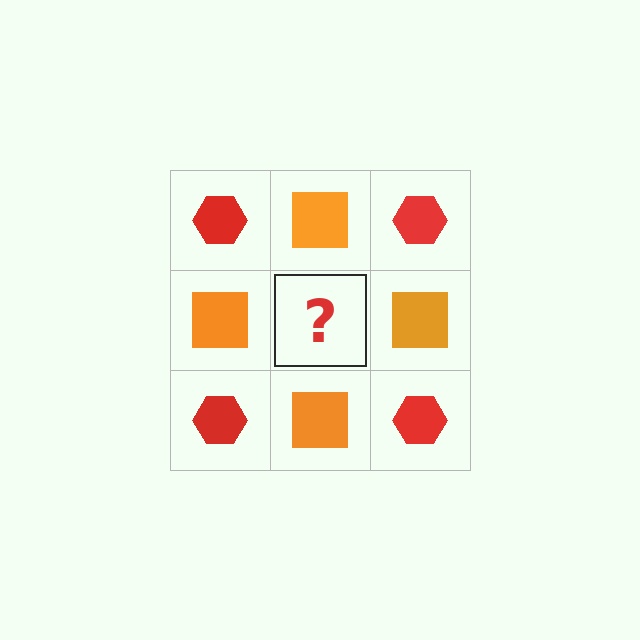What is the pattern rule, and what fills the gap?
The rule is that it alternates red hexagon and orange square in a checkerboard pattern. The gap should be filled with a red hexagon.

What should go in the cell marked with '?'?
The missing cell should contain a red hexagon.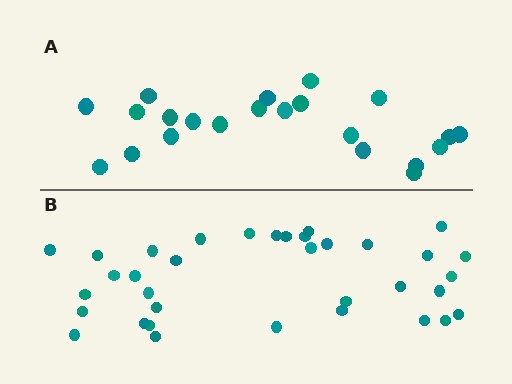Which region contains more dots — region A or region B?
Region B (the bottom region) has more dots.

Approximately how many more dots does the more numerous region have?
Region B has approximately 15 more dots than region A.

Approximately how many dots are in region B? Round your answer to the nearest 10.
About 40 dots. (The exact count is 35, which rounds to 40.)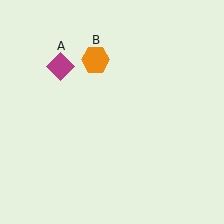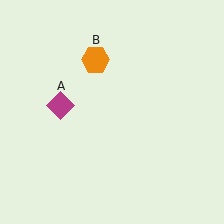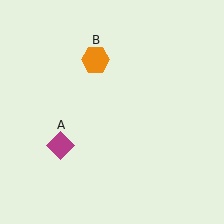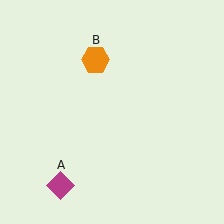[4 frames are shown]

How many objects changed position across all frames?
1 object changed position: magenta diamond (object A).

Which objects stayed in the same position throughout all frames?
Orange hexagon (object B) remained stationary.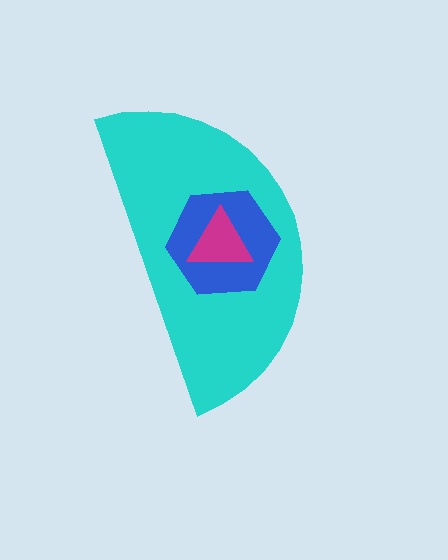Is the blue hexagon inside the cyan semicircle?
Yes.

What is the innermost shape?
The magenta triangle.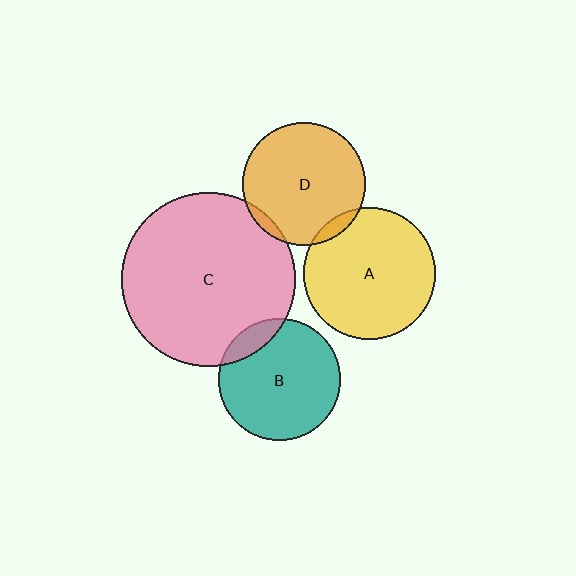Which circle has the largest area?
Circle C (pink).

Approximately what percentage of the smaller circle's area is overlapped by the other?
Approximately 5%.